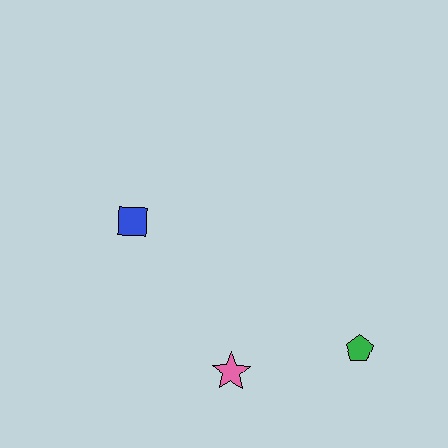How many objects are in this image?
There are 3 objects.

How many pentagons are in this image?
There is 1 pentagon.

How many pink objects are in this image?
There is 1 pink object.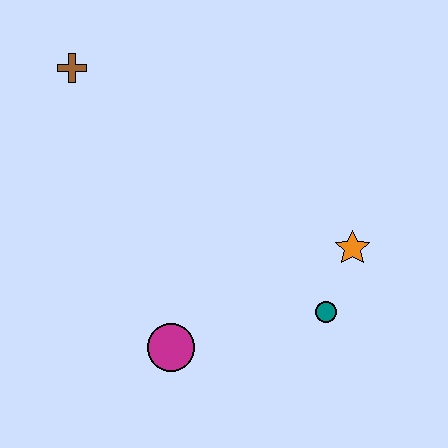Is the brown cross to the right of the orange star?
No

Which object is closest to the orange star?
The teal circle is closest to the orange star.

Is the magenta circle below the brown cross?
Yes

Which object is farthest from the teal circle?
The brown cross is farthest from the teal circle.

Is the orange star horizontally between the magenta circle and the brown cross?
No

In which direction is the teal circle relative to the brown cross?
The teal circle is to the right of the brown cross.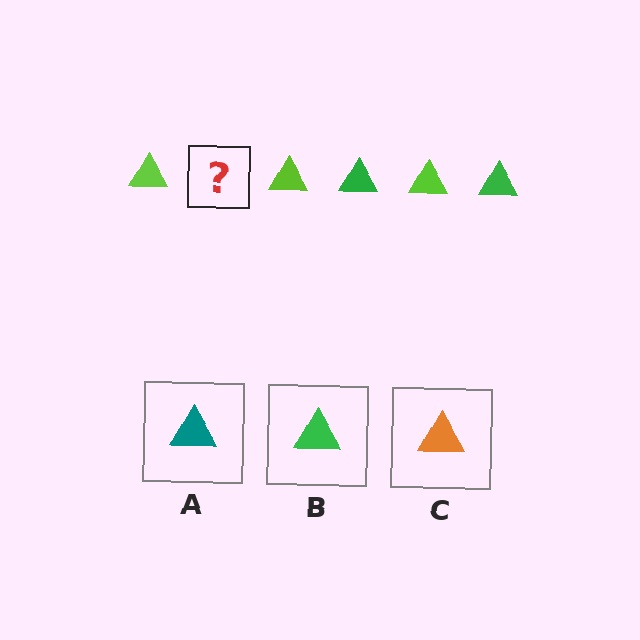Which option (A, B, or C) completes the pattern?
B.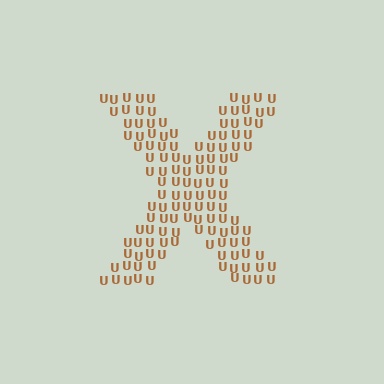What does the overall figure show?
The overall figure shows the letter X.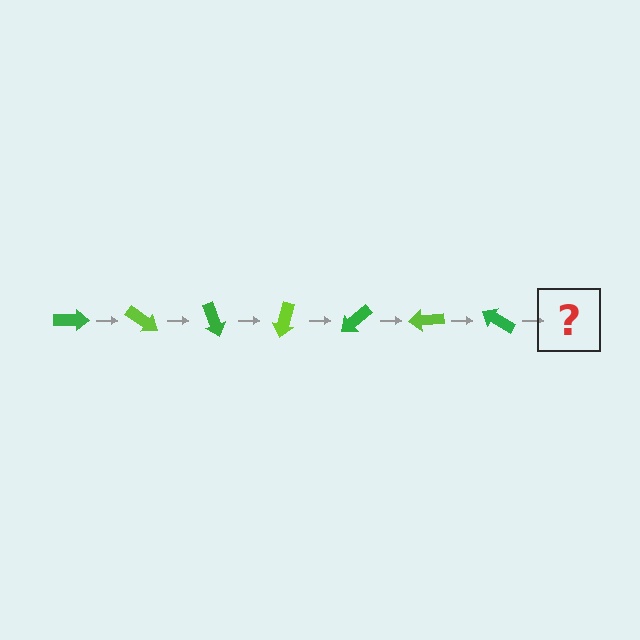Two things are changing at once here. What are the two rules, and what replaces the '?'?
The two rules are that it rotates 35 degrees each step and the color cycles through green and lime. The '?' should be a lime arrow, rotated 245 degrees from the start.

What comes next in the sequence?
The next element should be a lime arrow, rotated 245 degrees from the start.